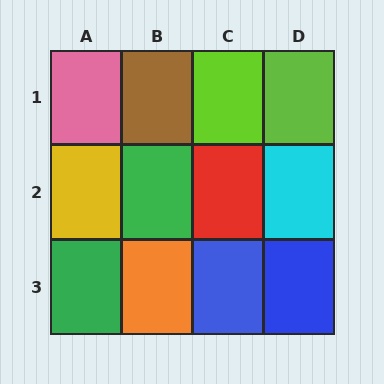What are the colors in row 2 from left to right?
Yellow, green, red, cyan.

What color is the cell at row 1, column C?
Lime.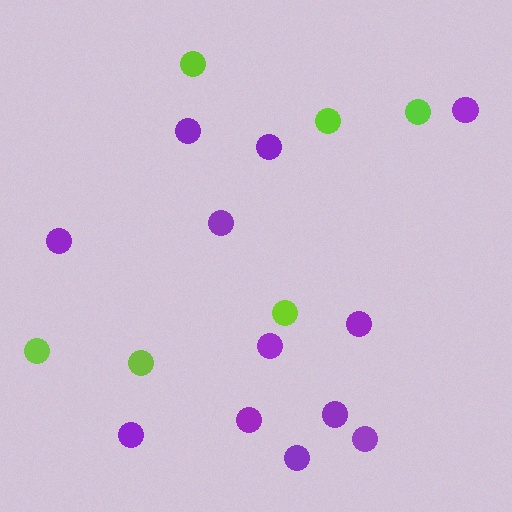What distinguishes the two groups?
There are 2 groups: one group of lime circles (6) and one group of purple circles (12).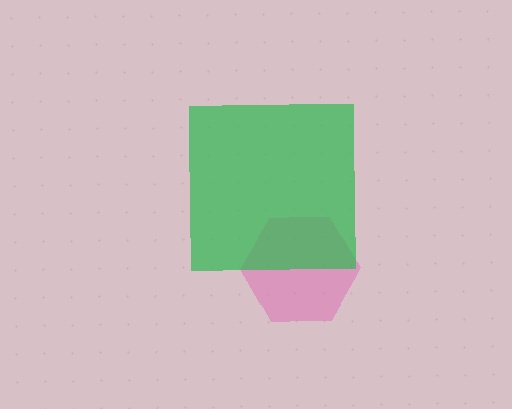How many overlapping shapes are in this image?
There are 2 overlapping shapes in the image.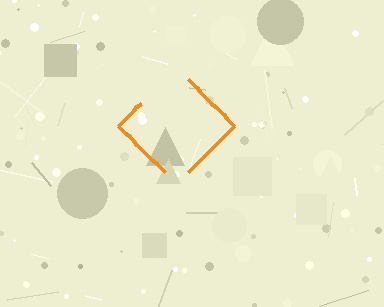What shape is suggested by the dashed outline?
The dashed outline suggests a diamond.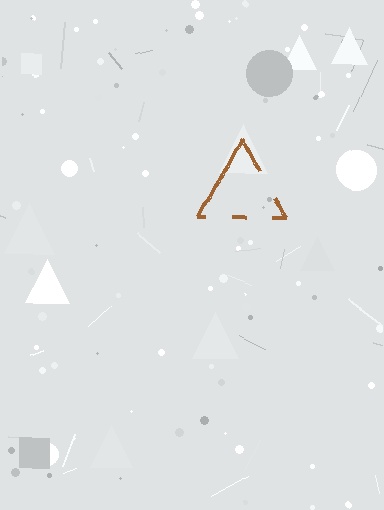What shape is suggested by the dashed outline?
The dashed outline suggests a triangle.